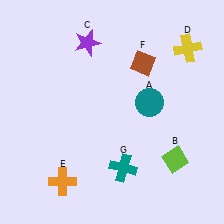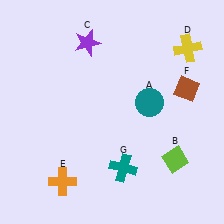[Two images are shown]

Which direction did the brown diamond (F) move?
The brown diamond (F) moved right.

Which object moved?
The brown diamond (F) moved right.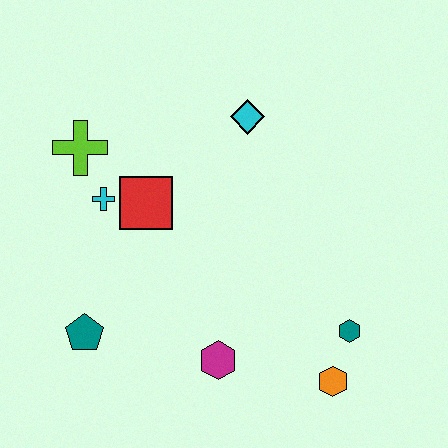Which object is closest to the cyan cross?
The red square is closest to the cyan cross.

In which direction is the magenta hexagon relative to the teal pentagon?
The magenta hexagon is to the right of the teal pentagon.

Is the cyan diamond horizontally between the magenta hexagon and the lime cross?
No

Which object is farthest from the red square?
The orange hexagon is farthest from the red square.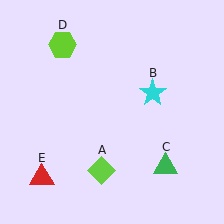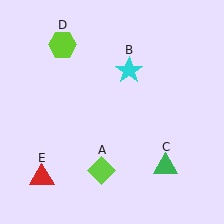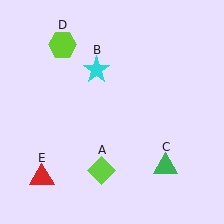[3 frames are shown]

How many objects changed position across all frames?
1 object changed position: cyan star (object B).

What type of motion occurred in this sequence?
The cyan star (object B) rotated counterclockwise around the center of the scene.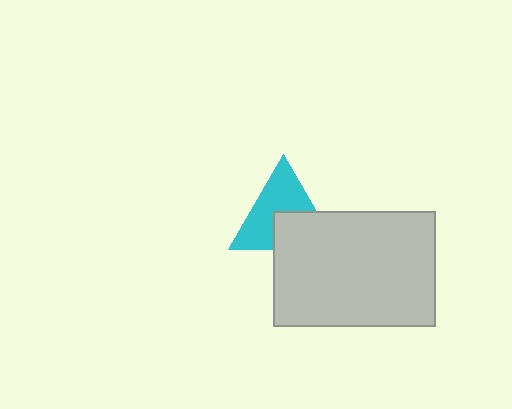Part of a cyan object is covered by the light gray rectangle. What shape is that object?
It is a triangle.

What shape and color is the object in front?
The object in front is a light gray rectangle.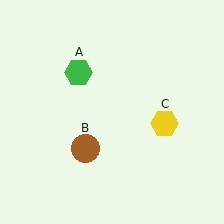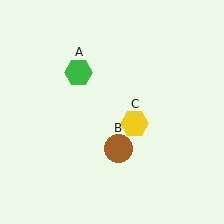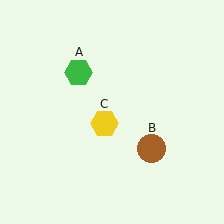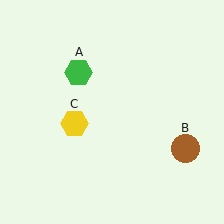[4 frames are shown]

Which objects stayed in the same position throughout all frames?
Green hexagon (object A) remained stationary.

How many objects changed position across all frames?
2 objects changed position: brown circle (object B), yellow hexagon (object C).